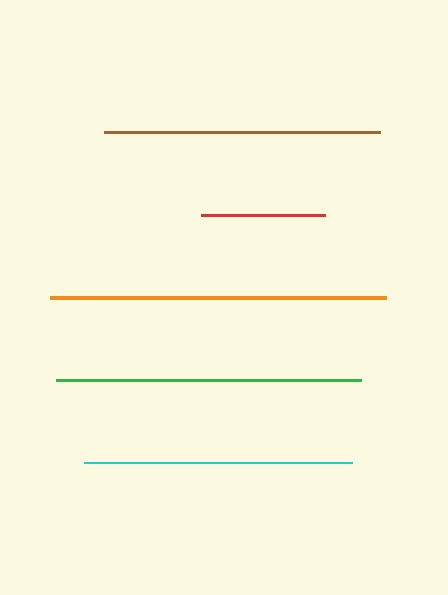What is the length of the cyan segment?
The cyan segment is approximately 268 pixels long.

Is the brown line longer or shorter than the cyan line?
The brown line is longer than the cyan line.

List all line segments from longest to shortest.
From longest to shortest: orange, green, brown, cyan, red.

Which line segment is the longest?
The orange line is the longest at approximately 336 pixels.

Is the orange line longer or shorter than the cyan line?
The orange line is longer than the cyan line.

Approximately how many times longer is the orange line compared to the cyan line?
The orange line is approximately 1.3 times the length of the cyan line.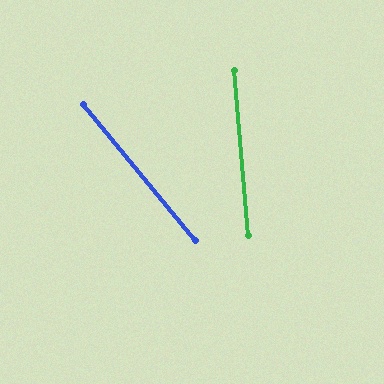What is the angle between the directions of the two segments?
Approximately 35 degrees.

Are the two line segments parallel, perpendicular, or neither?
Neither parallel nor perpendicular — they differ by about 35°.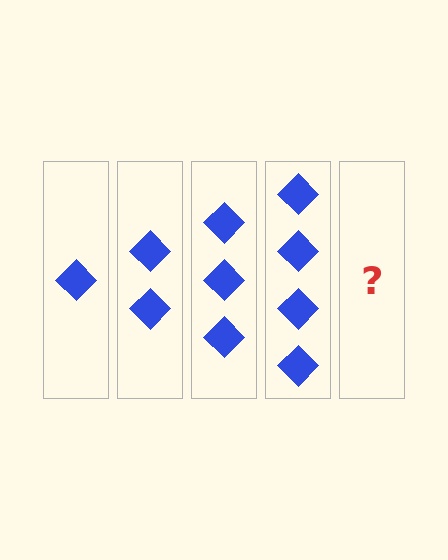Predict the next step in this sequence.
The next step is 5 diamonds.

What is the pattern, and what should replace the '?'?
The pattern is that each step adds one more diamond. The '?' should be 5 diamonds.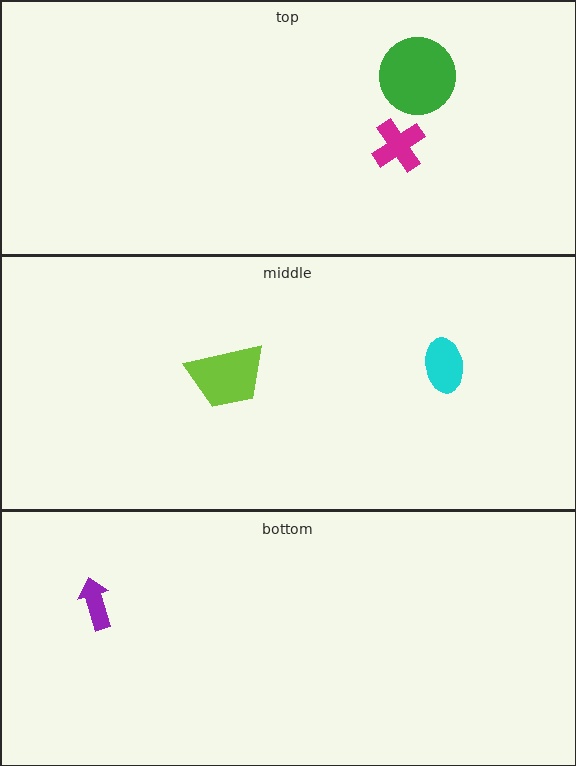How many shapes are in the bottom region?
1.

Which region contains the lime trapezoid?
The middle region.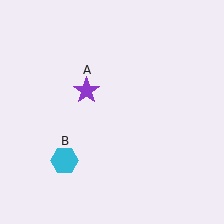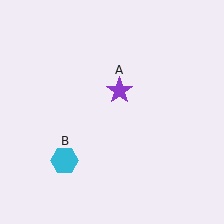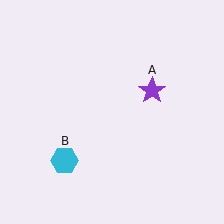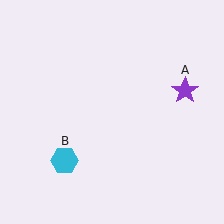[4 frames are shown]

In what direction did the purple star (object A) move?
The purple star (object A) moved right.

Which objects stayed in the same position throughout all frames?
Cyan hexagon (object B) remained stationary.